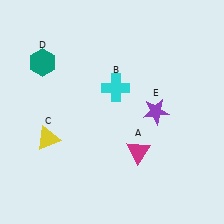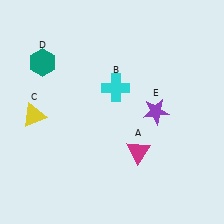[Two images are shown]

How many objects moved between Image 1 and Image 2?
1 object moved between the two images.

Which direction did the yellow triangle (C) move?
The yellow triangle (C) moved up.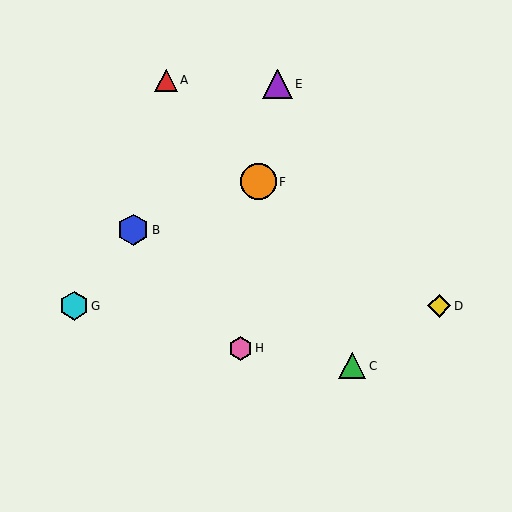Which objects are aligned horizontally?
Objects D, G are aligned horizontally.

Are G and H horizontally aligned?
No, G is at y≈306 and H is at y≈348.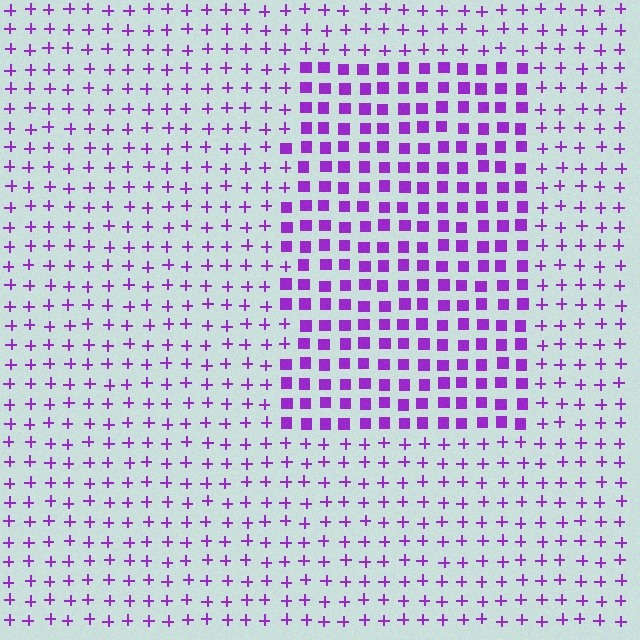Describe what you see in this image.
The image is filled with small purple elements arranged in a uniform grid. A rectangle-shaped region contains squares, while the surrounding area contains plus signs. The boundary is defined purely by the change in element shape.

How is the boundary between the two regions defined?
The boundary is defined by a change in element shape: squares inside vs. plus signs outside. All elements share the same color and spacing.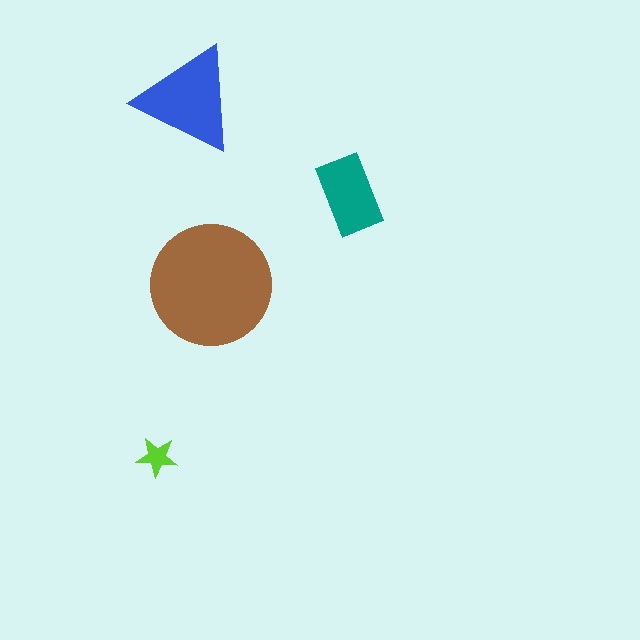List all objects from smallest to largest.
The lime star, the teal rectangle, the blue triangle, the brown circle.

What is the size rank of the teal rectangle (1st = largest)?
3rd.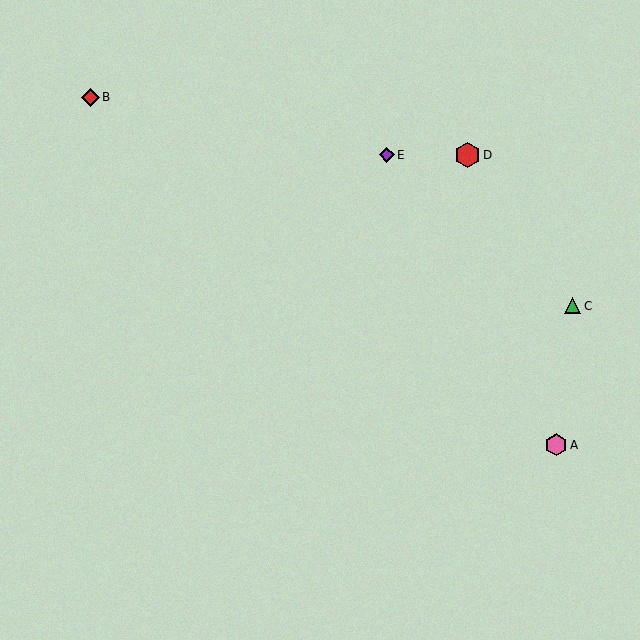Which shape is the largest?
The red hexagon (labeled D) is the largest.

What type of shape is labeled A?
Shape A is a pink hexagon.